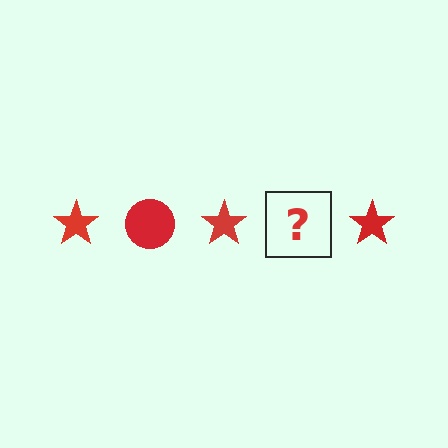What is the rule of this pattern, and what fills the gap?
The rule is that the pattern cycles through star, circle shapes in red. The gap should be filled with a red circle.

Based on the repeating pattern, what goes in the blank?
The blank should be a red circle.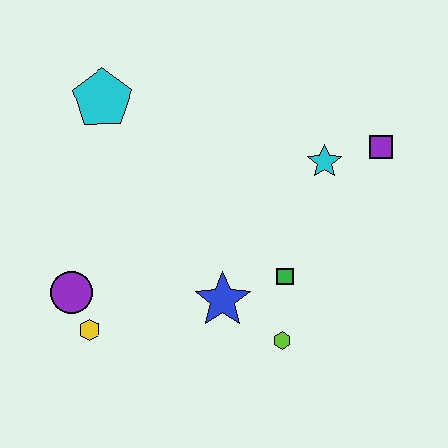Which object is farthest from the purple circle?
The purple square is farthest from the purple circle.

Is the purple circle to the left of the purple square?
Yes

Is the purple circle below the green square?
Yes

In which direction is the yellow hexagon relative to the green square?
The yellow hexagon is to the left of the green square.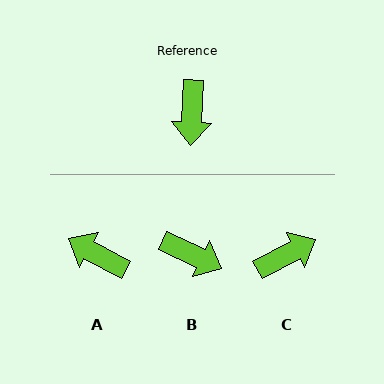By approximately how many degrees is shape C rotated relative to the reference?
Approximately 121 degrees counter-clockwise.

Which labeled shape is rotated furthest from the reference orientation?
C, about 121 degrees away.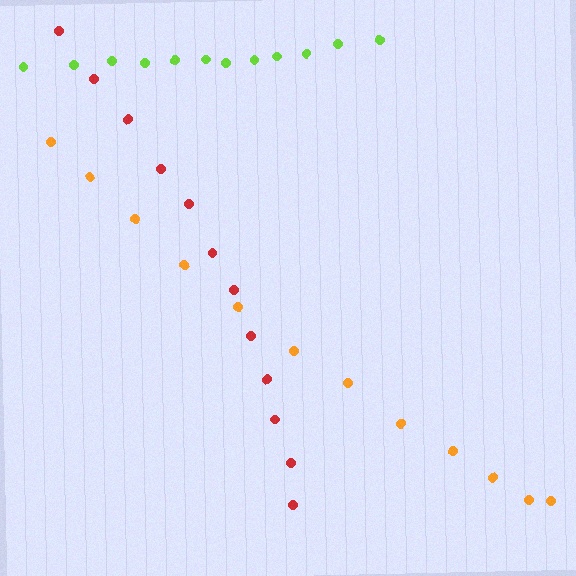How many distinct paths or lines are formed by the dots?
There are 3 distinct paths.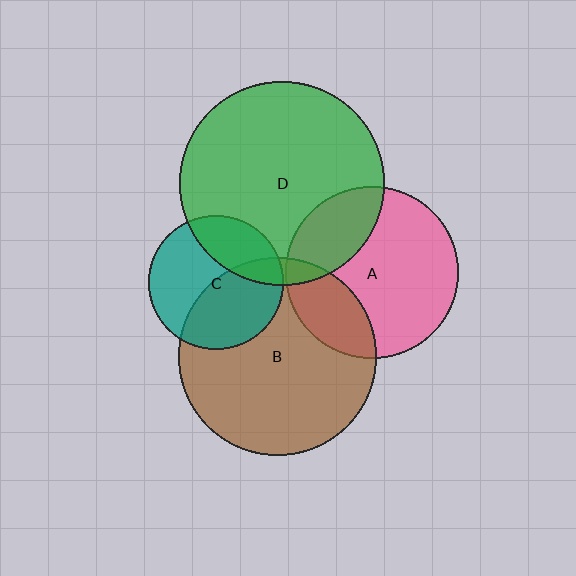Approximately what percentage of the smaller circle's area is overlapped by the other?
Approximately 30%.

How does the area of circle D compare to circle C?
Approximately 2.3 times.